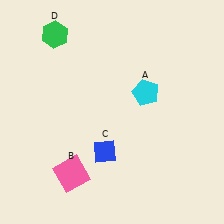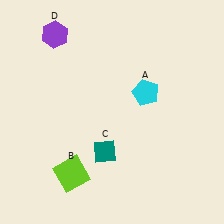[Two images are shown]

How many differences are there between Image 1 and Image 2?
There are 3 differences between the two images.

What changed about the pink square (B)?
In Image 1, B is pink. In Image 2, it changed to lime.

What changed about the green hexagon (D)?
In Image 1, D is green. In Image 2, it changed to purple.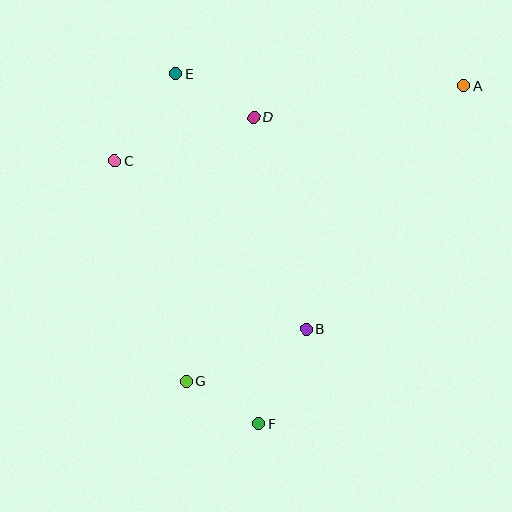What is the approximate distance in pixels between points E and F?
The distance between E and F is approximately 360 pixels.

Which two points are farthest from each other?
Points A and G are farthest from each other.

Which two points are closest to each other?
Points F and G are closest to each other.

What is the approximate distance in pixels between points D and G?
The distance between D and G is approximately 273 pixels.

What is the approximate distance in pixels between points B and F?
The distance between B and F is approximately 106 pixels.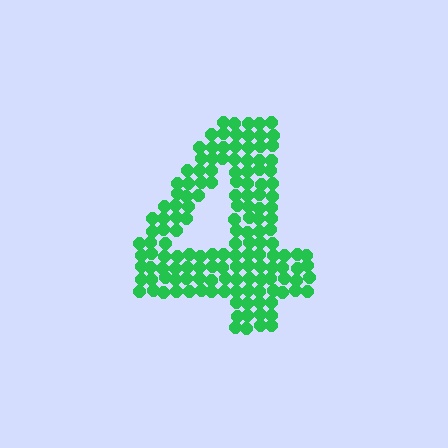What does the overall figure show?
The overall figure shows the digit 4.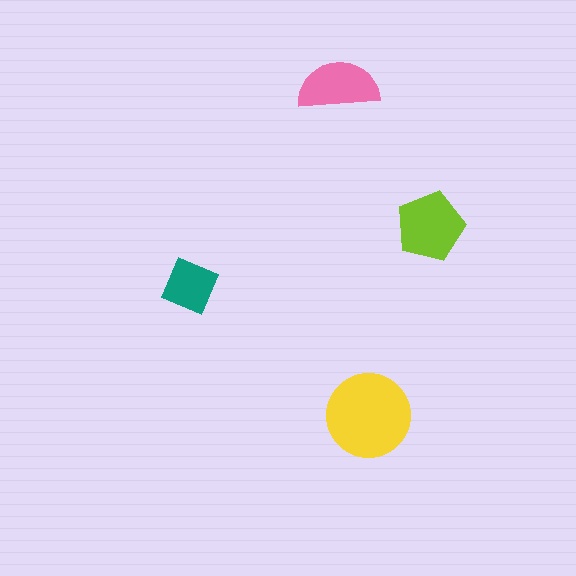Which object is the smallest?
The teal diamond.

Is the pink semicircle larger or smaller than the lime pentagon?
Smaller.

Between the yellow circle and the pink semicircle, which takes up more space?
The yellow circle.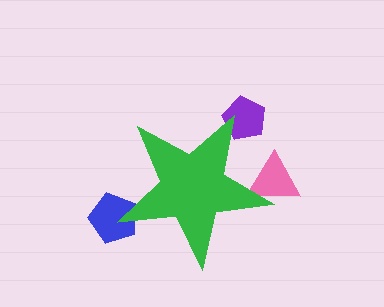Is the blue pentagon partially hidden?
Yes, the blue pentagon is partially hidden behind the green star.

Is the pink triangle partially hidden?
Yes, the pink triangle is partially hidden behind the green star.